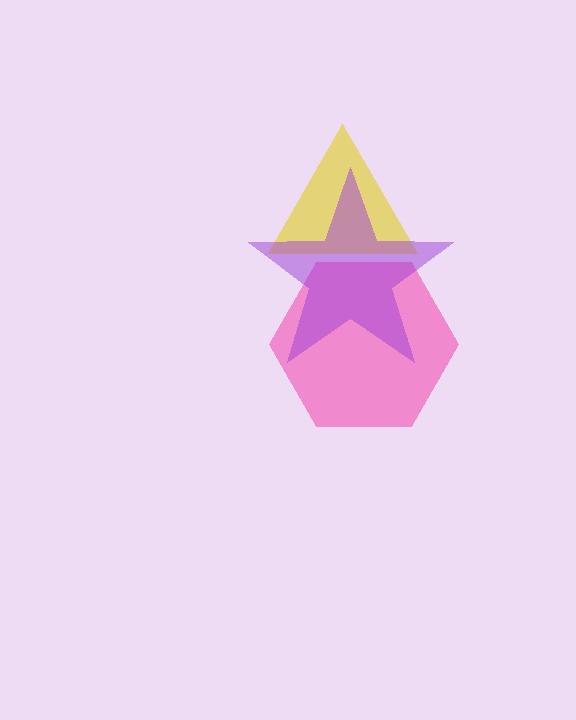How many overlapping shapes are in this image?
There are 3 overlapping shapes in the image.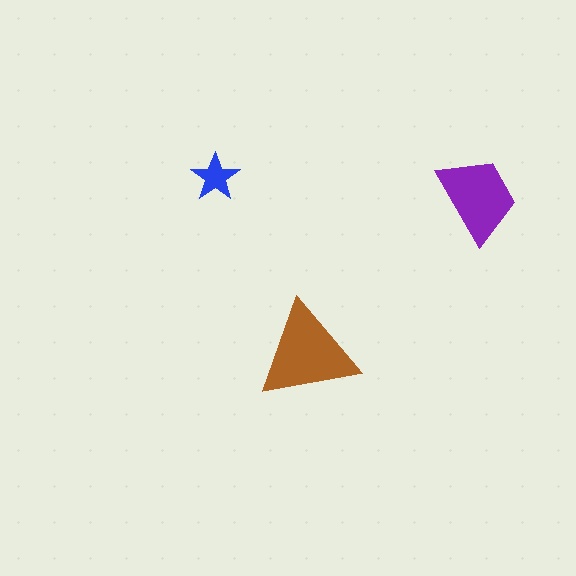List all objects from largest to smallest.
The brown triangle, the purple trapezoid, the blue star.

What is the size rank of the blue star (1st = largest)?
3rd.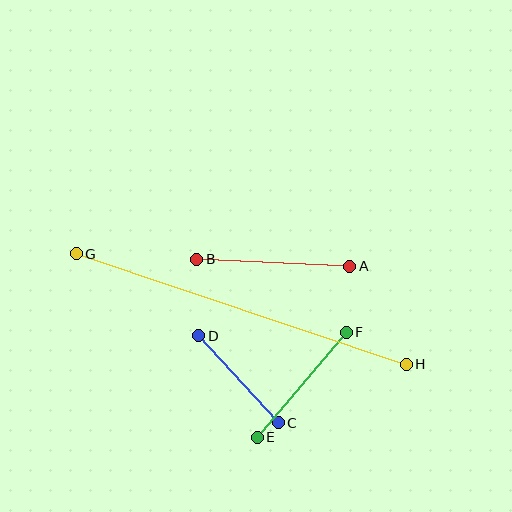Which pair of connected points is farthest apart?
Points G and H are farthest apart.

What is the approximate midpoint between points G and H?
The midpoint is at approximately (241, 309) pixels.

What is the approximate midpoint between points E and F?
The midpoint is at approximately (302, 385) pixels.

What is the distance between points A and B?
The distance is approximately 153 pixels.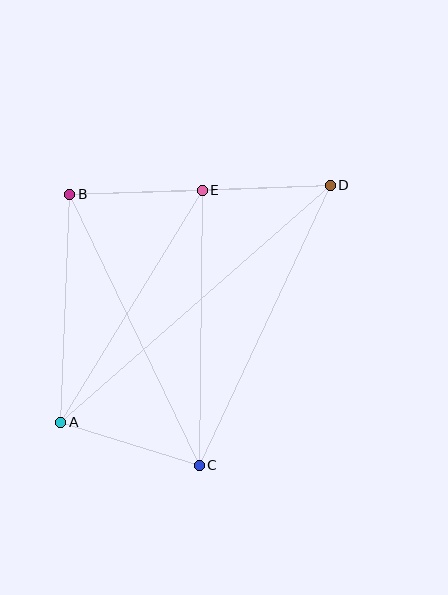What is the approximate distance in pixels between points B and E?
The distance between B and E is approximately 133 pixels.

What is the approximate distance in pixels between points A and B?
The distance between A and B is approximately 228 pixels.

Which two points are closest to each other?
Points D and E are closest to each other.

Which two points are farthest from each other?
Points A and D are farthest from each other.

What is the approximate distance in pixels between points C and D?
The distance between C and D is approximately 309 pixels.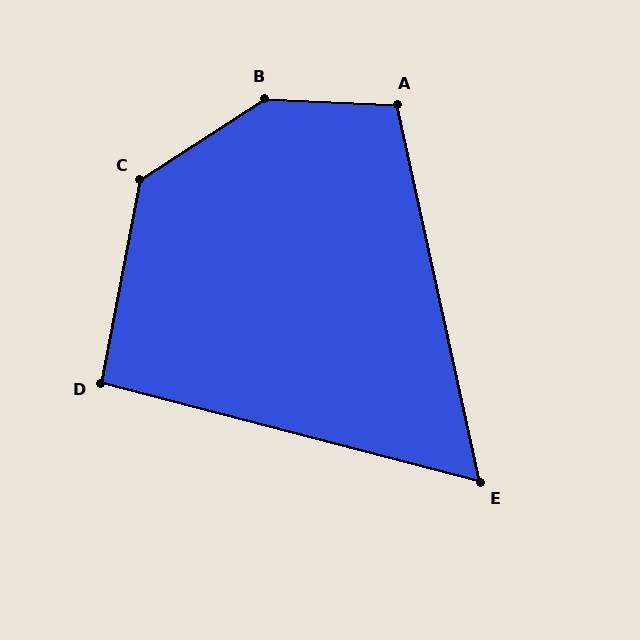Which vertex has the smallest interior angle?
E, at approximately 63 degrees.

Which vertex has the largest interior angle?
B, at approximately 144 degrees.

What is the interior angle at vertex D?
Approximately 94 degrees (approximately right).